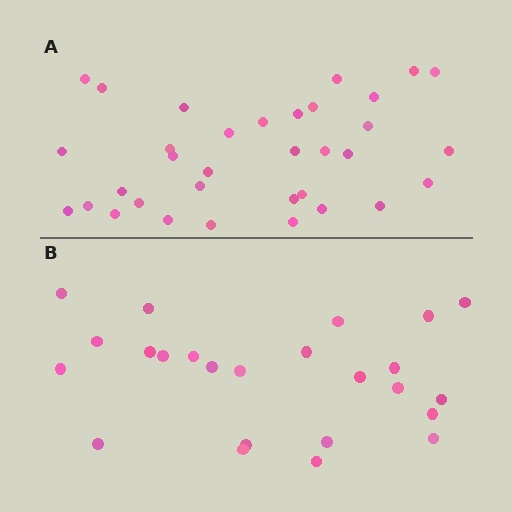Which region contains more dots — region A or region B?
Region A (the top region) has more dots.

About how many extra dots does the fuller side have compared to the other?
Region A has roughly 10 or so more dots than region B.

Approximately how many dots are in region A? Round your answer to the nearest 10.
About 30 dots. (The exact count is 34, which rounds to 30.)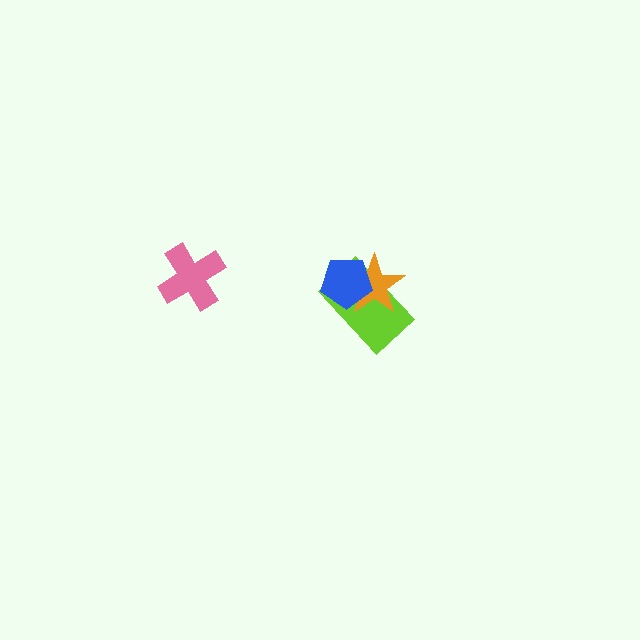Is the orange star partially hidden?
Yes, it is partially covered by another shape.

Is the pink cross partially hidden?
No, no other shape covers it.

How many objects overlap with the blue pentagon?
2 objects overlap with the blue pentagon.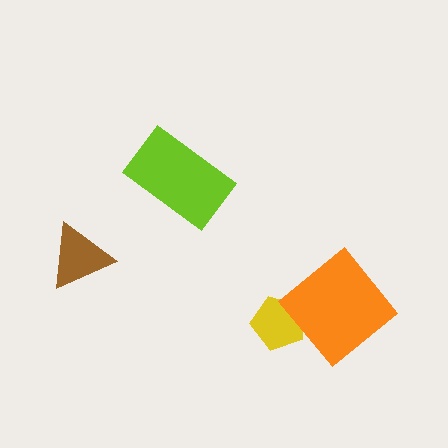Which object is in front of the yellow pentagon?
The orange diamond is in front of the yellow pentagon.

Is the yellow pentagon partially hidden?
Yes, it is partially covered by another shape.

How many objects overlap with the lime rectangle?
0 objects overlap with the lime rectangle.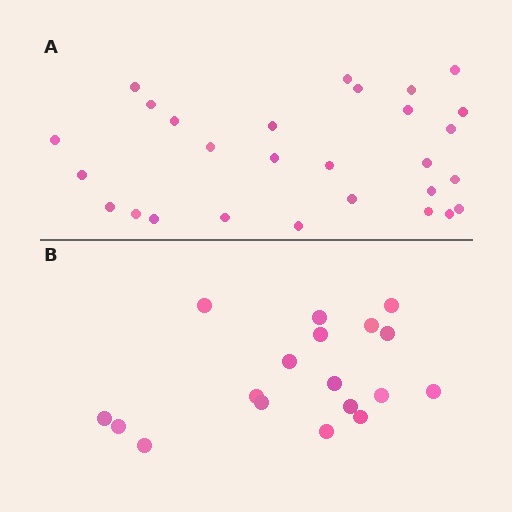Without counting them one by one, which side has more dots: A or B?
Region A (the top region) has more dots.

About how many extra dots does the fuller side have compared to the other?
Region A has roughly 10 or so more dots than region B.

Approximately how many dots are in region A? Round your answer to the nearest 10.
About 30 dots. (The exact count is 28, which rounds to 30.)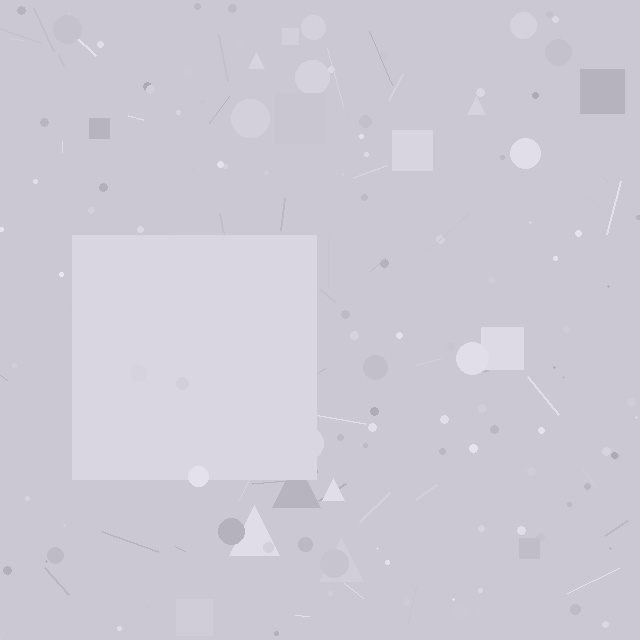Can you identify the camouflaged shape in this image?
The camouflaged shape is a square.